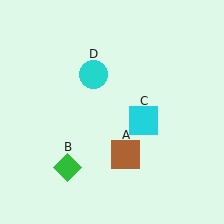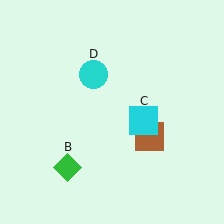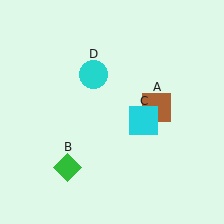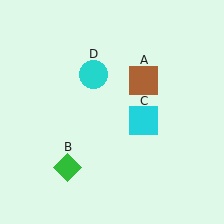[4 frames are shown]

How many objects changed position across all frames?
1 object changed position: brown square (object A).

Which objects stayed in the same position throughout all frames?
Green diamond (object B) and cyan square (object C) and cyan circle (object D) remained stationary.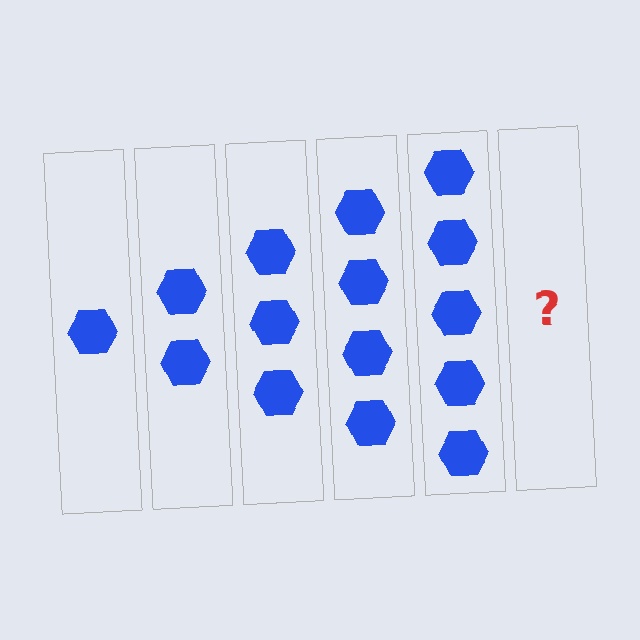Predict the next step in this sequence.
The next step is 6 hexagons.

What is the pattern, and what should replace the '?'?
The pattern is that each step adds one more hexagon. The '?' should be 6 hexagons.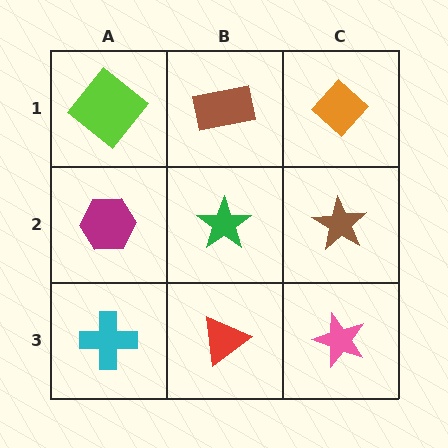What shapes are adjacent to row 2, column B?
A brown rectangle (row 1, column B), a red triangle (row 3, column B), a magenta hexagon (row 2, column A), a brown star (row 2, column C).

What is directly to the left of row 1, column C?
A brown rectangle.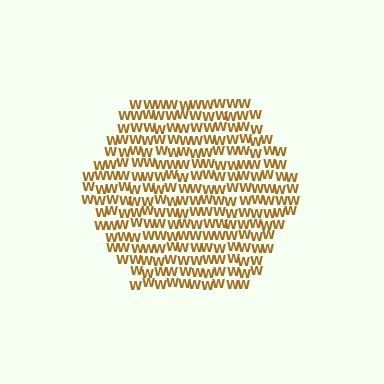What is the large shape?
The large shape is a hexagon.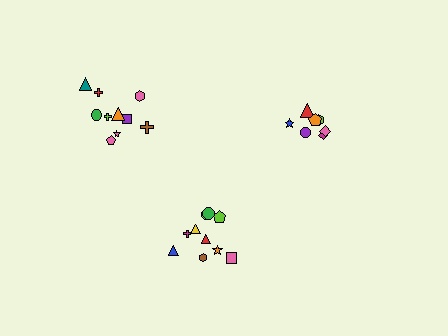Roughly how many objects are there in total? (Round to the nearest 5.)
Roughly 25 objects in total.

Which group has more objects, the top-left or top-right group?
The top-left group.